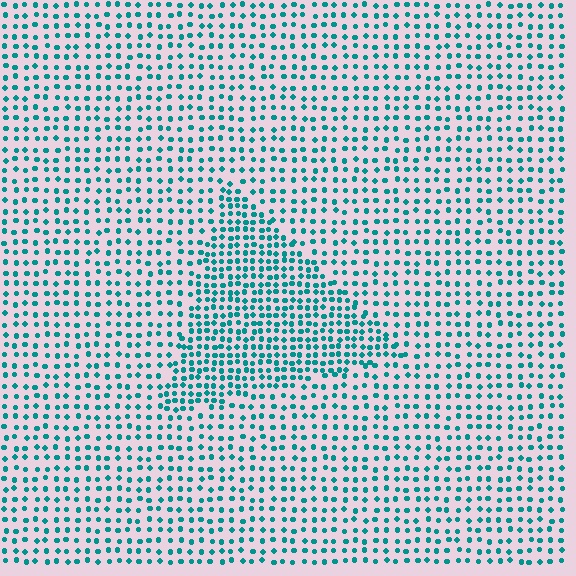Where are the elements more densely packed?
The elements are more densely packed inside the triangle boundary.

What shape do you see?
I see a triangle.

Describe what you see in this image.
The image contains small teal elements arranged at two different densities. A triangle-shaped region is visible where the elements are more densely packed than the surrounding area.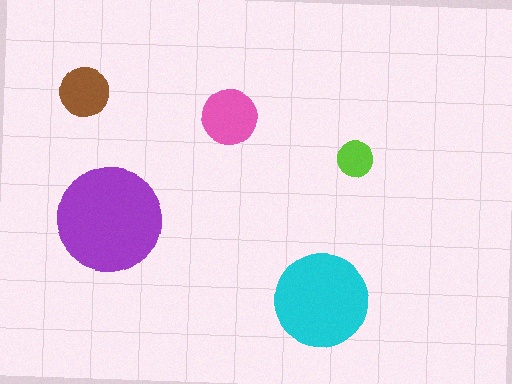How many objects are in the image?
There are 5 objects in the image.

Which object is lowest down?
The cyan circle is bottommost.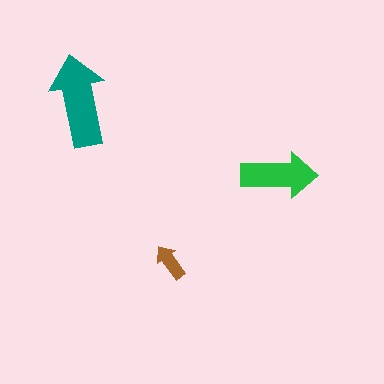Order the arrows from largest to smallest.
the teal one, the green one, the brown one.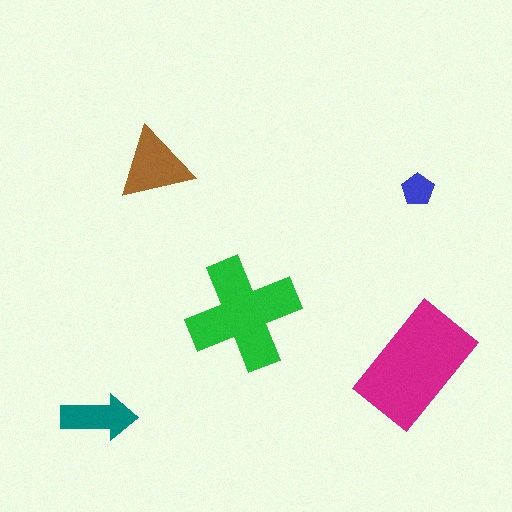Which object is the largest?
The magenta rectangle.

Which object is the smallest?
The blue pentagon.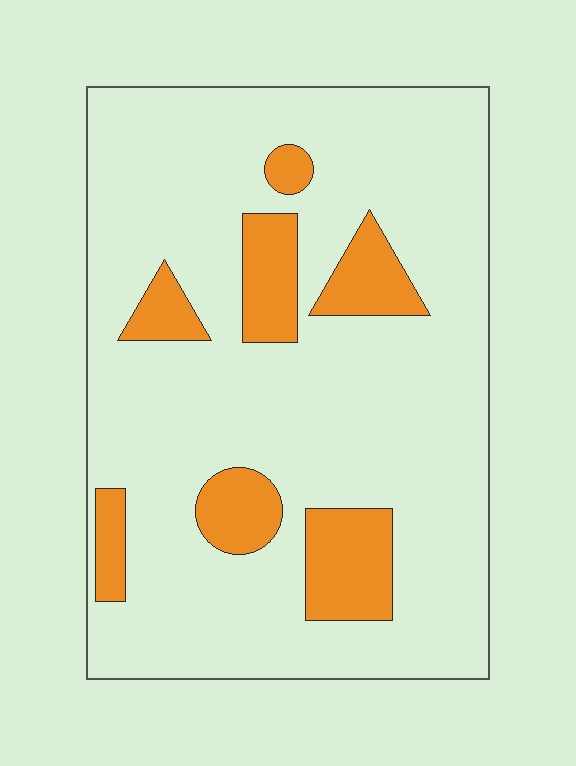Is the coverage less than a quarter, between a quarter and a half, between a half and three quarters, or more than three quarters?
Less than a quarter.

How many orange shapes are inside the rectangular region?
7.